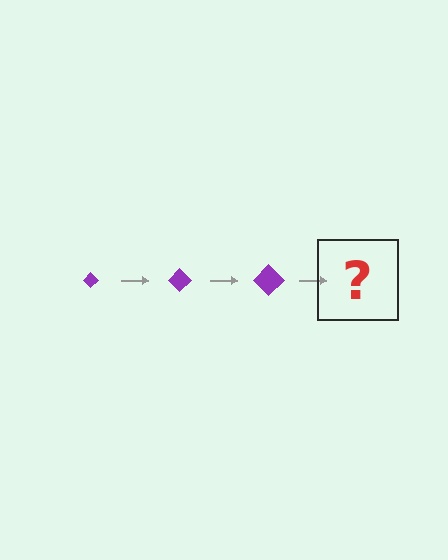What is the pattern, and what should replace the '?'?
The pattern is that the diamond gets progressively larger each step. The '?' should be a purple diamond, larger than the previous one.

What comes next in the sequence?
The next element should be a purple diamond, larger than the previous one.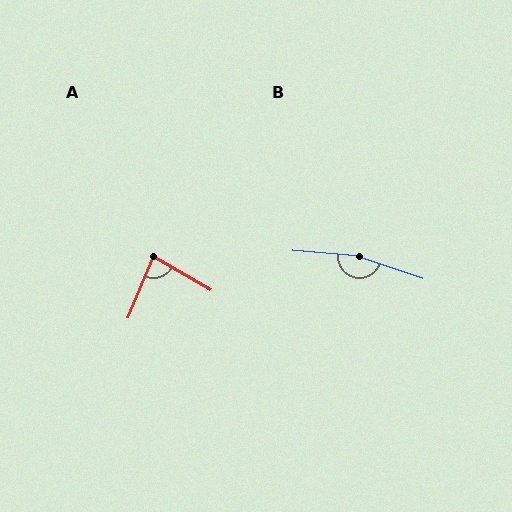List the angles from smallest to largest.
A (82°), B (166°).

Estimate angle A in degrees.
Approximately 82 degrees.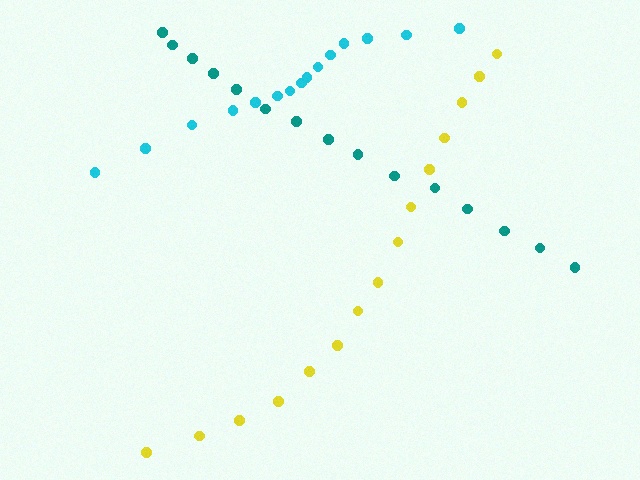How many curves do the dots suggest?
There are 3 distinct paths.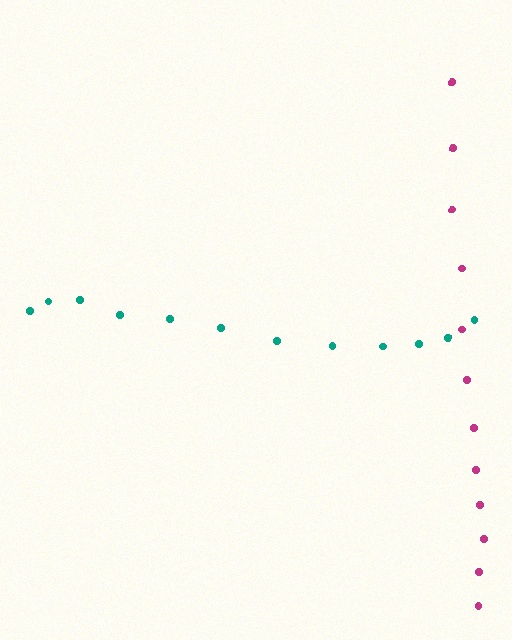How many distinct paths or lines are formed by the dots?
There are 2 distinct paths.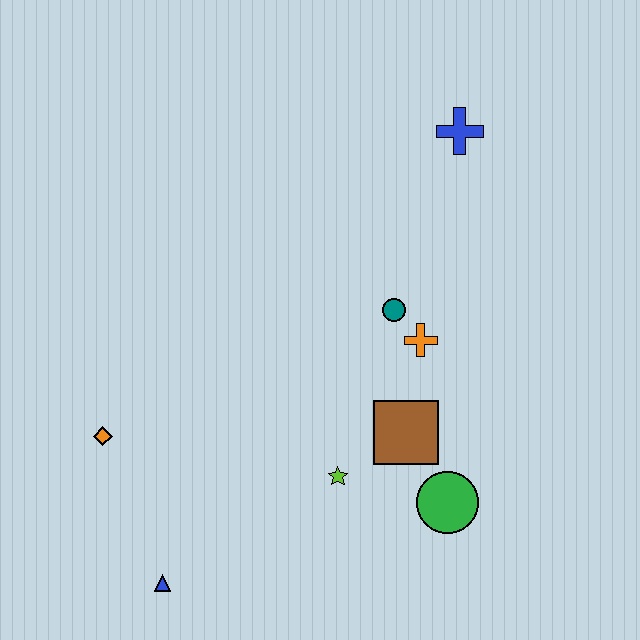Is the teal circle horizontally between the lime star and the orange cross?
Yes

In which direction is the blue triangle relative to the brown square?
The blue triangle is to the left of the brown square.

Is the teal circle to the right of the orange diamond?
Yes